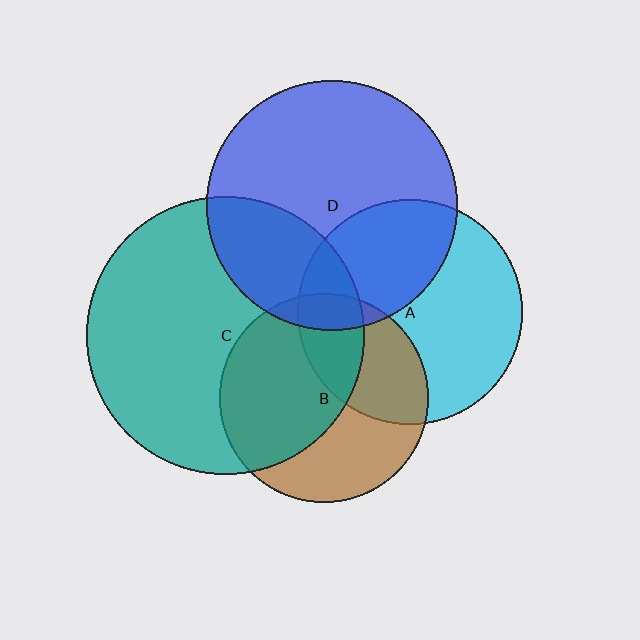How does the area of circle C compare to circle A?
Approximately 1.5 times.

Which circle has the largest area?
Circle C (teal).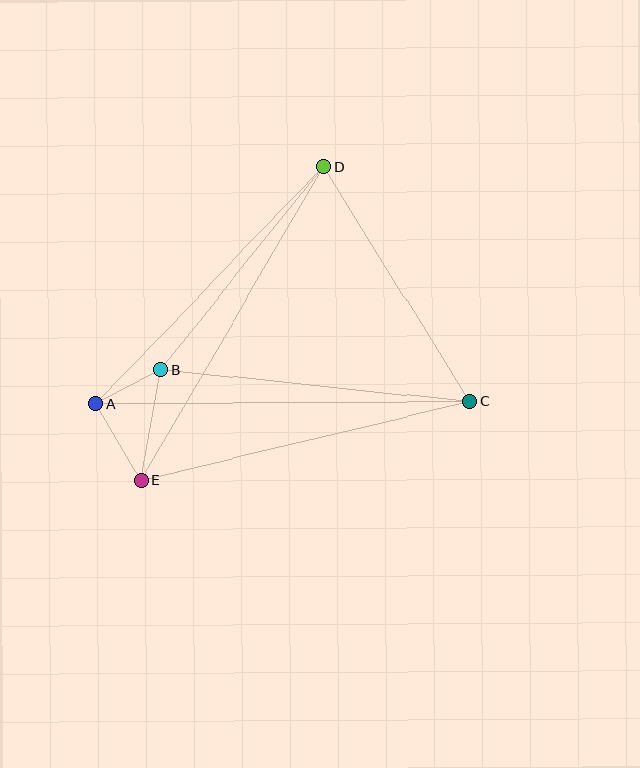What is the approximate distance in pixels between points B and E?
The distance between B and E is approximately 112 pixels.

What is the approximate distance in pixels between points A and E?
The distance between A and E is approximately 89 pixels.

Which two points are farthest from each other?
Points A and C are farthest from each other.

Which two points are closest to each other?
Points A and B are closest to each other.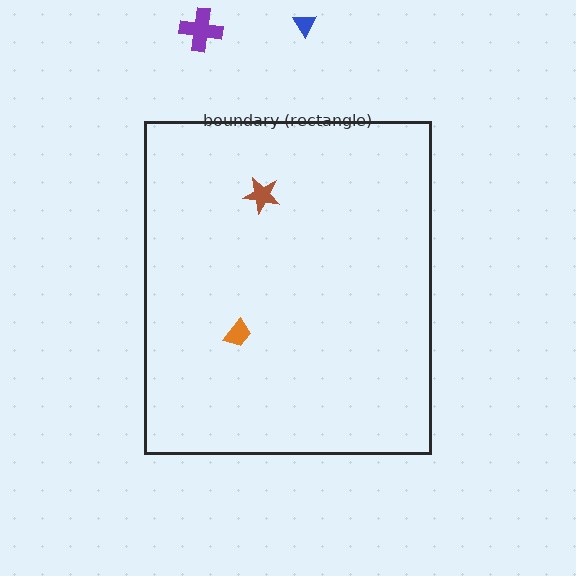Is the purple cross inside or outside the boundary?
Outside.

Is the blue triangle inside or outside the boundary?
Outside.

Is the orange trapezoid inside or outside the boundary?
Inside.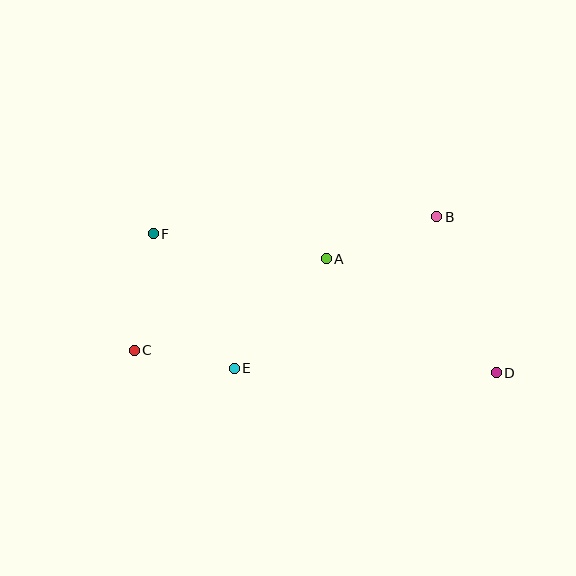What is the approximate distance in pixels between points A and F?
The distance between A and F is approximately 175 pixels.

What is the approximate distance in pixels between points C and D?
The distance between C and D is approximately 363 pixels.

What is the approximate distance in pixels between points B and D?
The distance between B and D is approximately 167 pixels.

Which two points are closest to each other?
Points C and E are closest to each other.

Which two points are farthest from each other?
Points D and F are farthest from each other.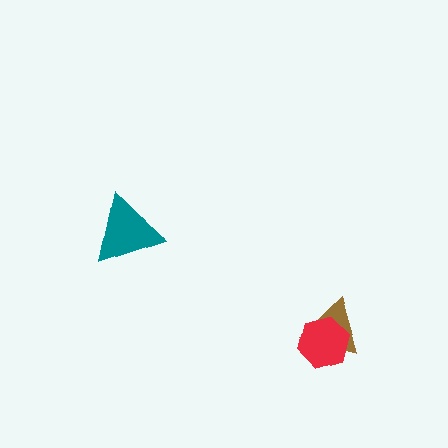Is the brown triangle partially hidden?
Yes, it is partially covered by another shape.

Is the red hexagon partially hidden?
No, no other shape covers it.